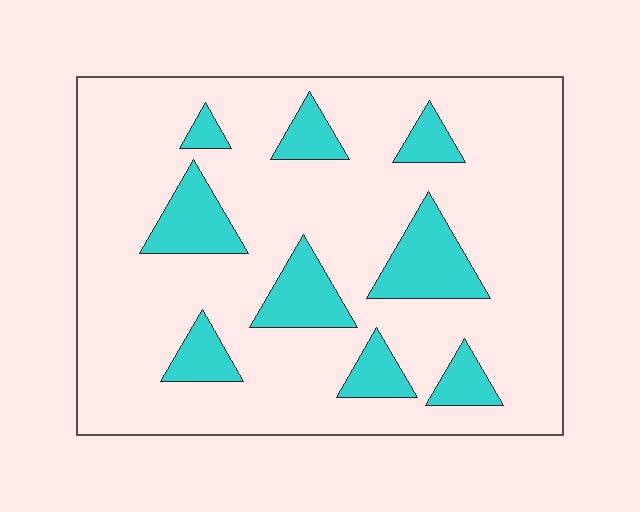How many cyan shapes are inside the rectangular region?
9.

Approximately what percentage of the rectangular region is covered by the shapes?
Approximately 20%.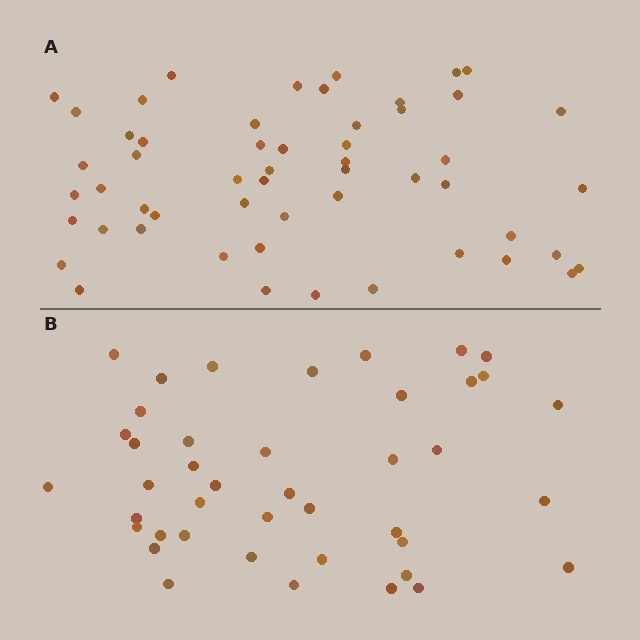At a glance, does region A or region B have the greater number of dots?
Region A (the top region) has more dots.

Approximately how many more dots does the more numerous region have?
Region A has roughly 12 or so more dots than region B.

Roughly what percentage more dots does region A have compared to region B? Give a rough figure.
About 30% more.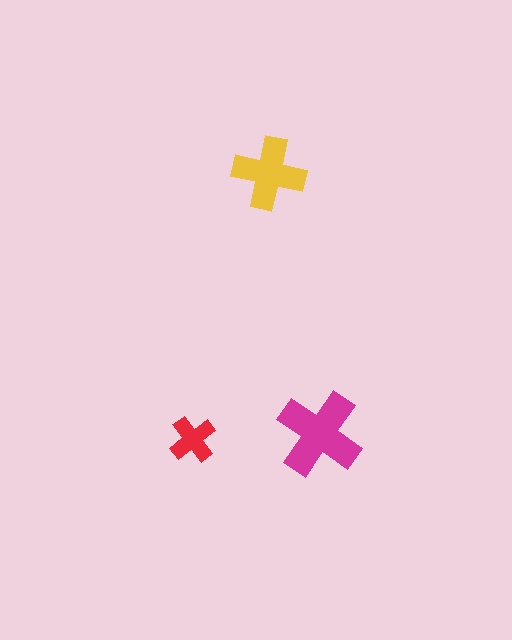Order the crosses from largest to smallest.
the magenta one, the yellow one, the red one.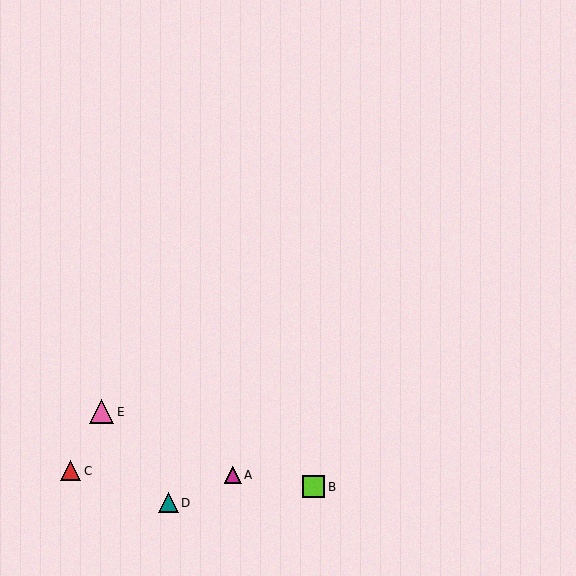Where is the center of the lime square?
The center of the lime square is at (314, 487).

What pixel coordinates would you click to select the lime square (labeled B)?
Click at (314, 487) to select the lime square B.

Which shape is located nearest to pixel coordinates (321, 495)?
The lime square (labeled B) at (314, 487) is nearest to that location.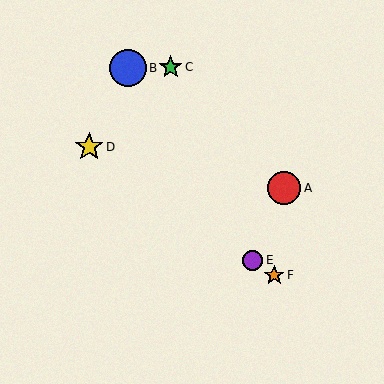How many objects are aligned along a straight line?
3 objects (D, E, F) are aligned along a straight line.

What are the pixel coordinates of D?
Object D is at (89, 147).